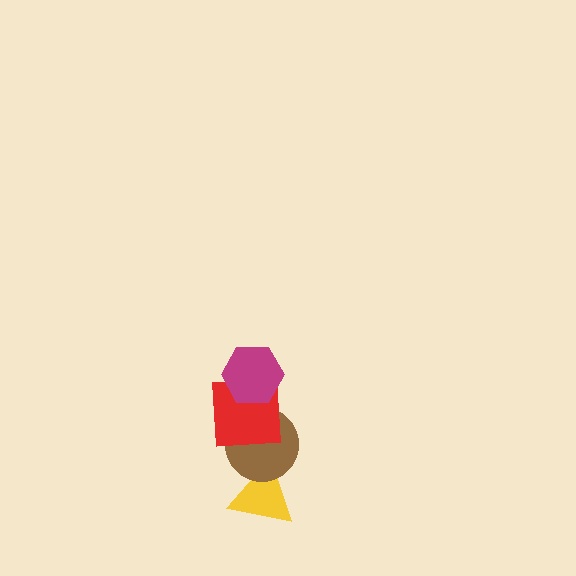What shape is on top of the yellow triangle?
The brown circle is on top of the yellow triangle.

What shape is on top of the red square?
The magenta hexagon is on top of the red square.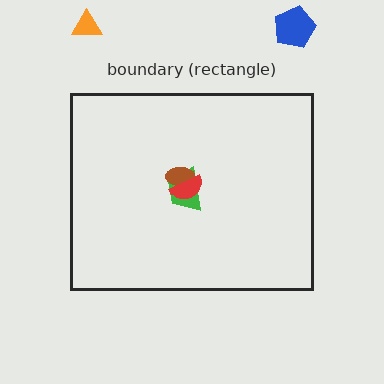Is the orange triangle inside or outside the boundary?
Outside.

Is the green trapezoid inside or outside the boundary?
Inside.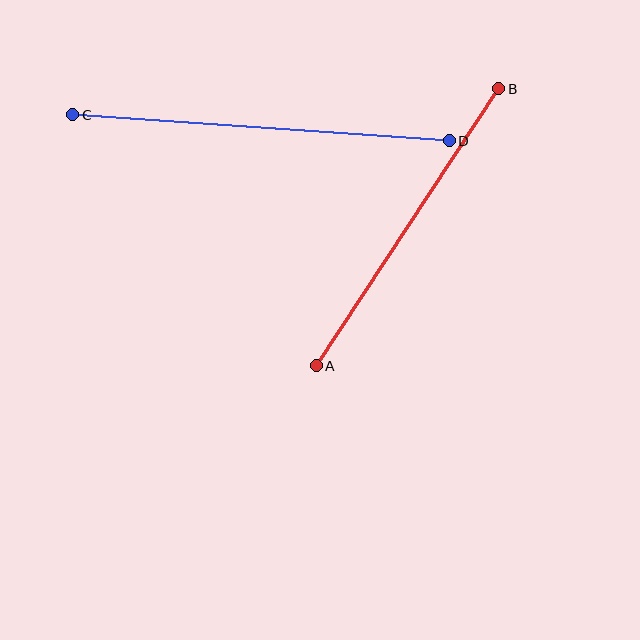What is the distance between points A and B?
The distance is approximately 332 pixels.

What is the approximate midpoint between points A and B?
The midpoint is at approximately (408, 227) pixels.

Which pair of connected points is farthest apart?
Points C and D are farthest apart.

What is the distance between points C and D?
The distance is approximately 377 pixels.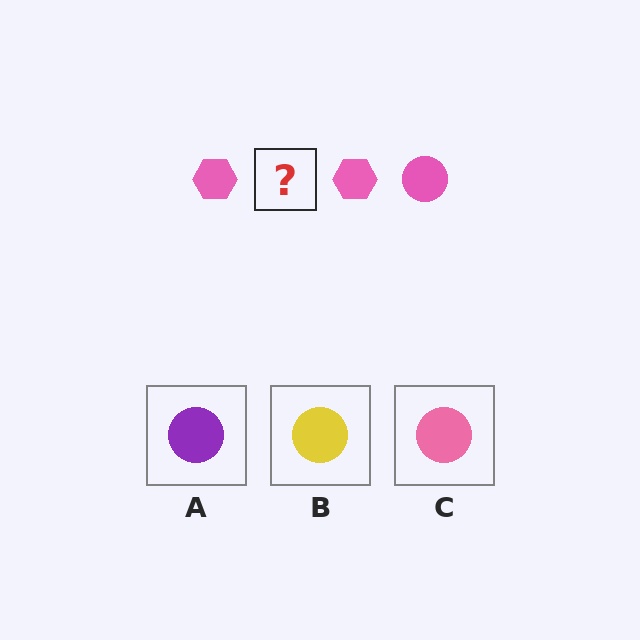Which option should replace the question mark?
Option C.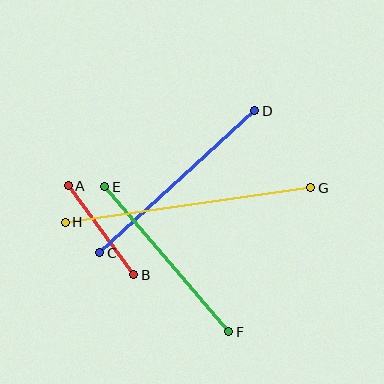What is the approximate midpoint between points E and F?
The midpoint is at approximately (167, 259) pixels.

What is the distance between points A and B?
The distance is approximately 110 pixels.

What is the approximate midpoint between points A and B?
The midpoint is at approximately (101, 230) pixels.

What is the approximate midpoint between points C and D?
The midpoint is at approximately (177, 182) pixels.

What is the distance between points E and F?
The distance is approximately 191 pixels.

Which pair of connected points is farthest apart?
Points G and H are farthest apart.